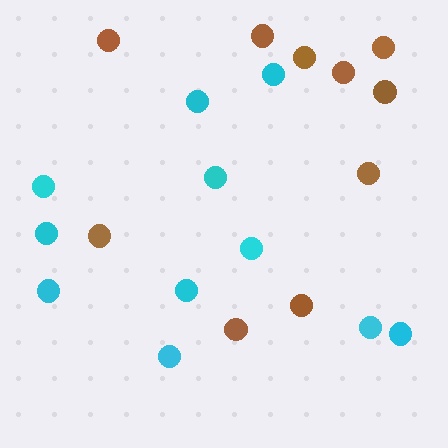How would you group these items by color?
There are 2 groups: one group of cyan circles (11) and one group of brown circles (10).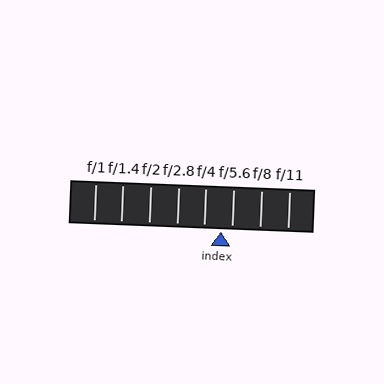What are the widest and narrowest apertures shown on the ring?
The widest aperture shown is f/1 and the narrowest is f/11.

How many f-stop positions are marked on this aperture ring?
There are 8 f-stop positions marked.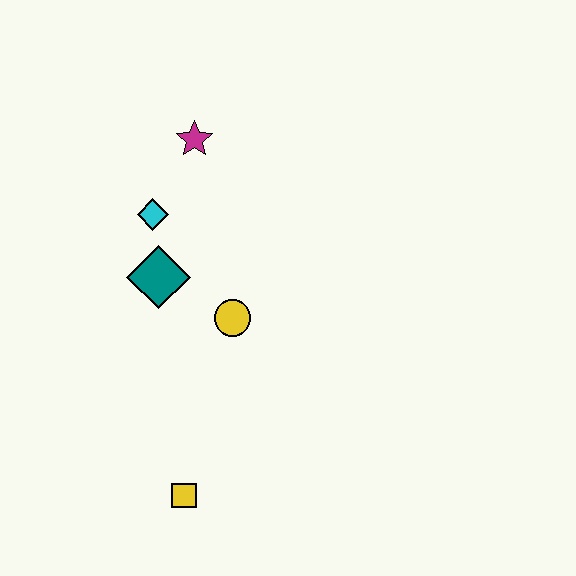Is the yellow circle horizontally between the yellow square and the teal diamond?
No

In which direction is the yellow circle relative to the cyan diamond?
The yellow circle is below the cyan diamond.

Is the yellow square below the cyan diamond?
Yes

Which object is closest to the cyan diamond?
The teal diamond is closest to the cyan diamond.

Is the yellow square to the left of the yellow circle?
Yes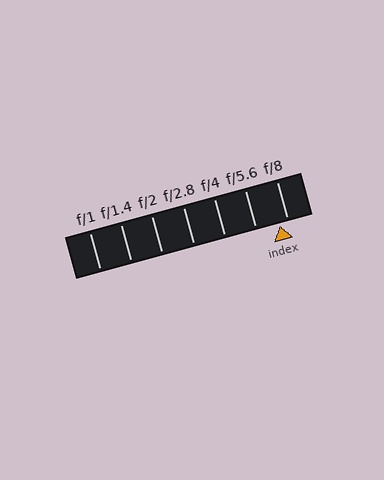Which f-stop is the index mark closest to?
The index mark is closest to f/8.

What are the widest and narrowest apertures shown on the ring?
The widest aperture shown is f/1 and the narrowest is f/8.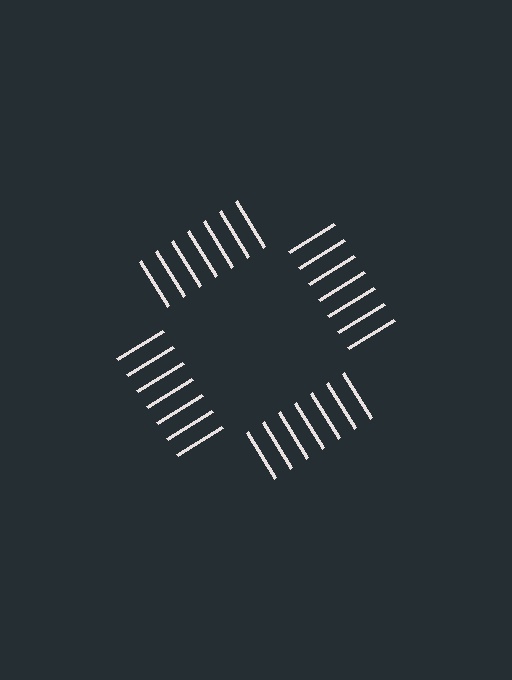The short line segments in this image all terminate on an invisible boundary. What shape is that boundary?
An illusory square — the line segments terminate on its edges but no continuous stroke is drawn.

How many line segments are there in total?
28 — 7 along each of the 4 edges.